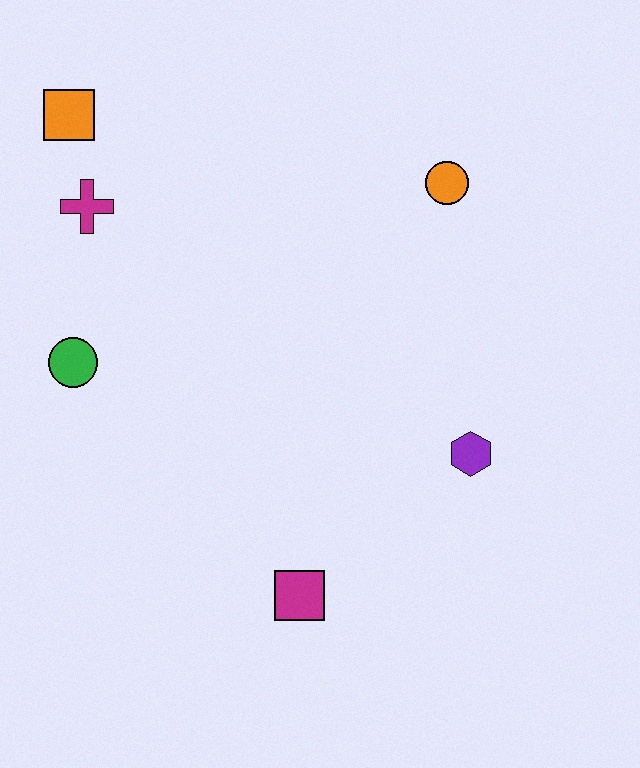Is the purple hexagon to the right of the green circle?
Yes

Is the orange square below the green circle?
No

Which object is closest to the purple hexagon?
The magenta square is closest to the purple hexagon.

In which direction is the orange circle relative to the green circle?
The orange circle is to the right of the green circle.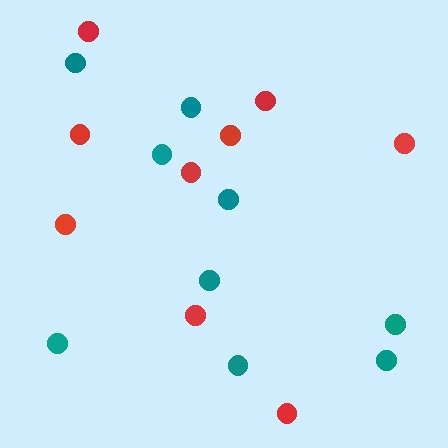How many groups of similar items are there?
There are 2 groups: one group of teal circles (9) and one group of red circles (9).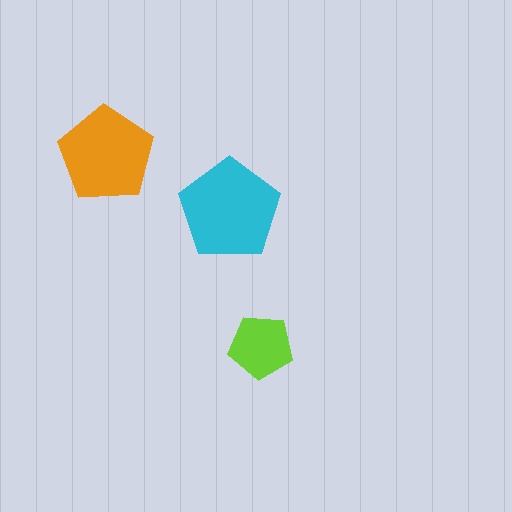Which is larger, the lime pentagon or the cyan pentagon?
The cyan one.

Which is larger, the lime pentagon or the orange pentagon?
The orange one.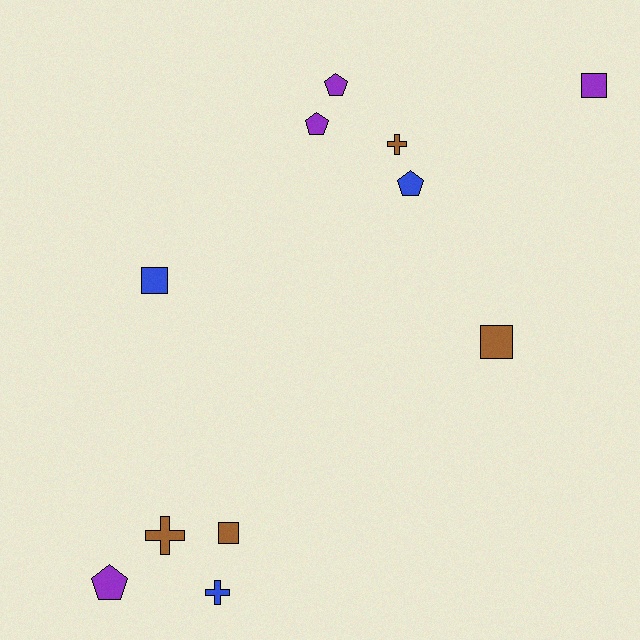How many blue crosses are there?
There is 1 blue cross.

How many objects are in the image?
There are 11 objects.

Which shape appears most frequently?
Square, with 4 objects.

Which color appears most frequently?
Brown, with 4 objects.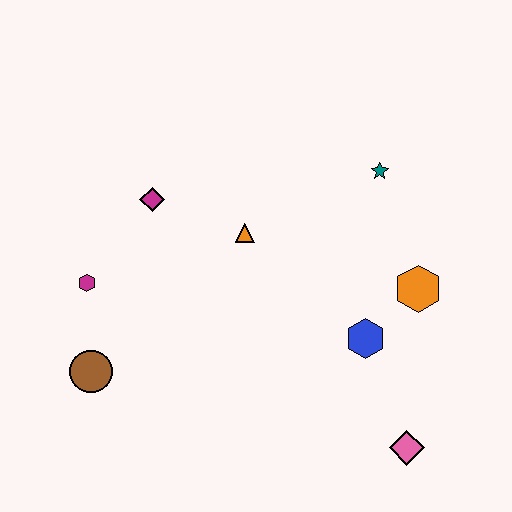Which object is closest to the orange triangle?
The magenta diamond is closest to the orange triangle.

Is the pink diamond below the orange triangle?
Yes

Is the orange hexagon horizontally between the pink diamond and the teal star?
No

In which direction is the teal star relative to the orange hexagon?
The teal star is above the orange hexagon.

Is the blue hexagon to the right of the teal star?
No